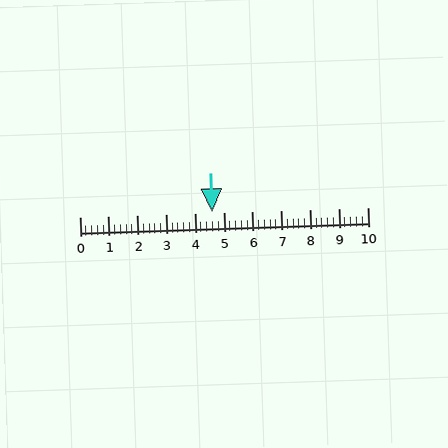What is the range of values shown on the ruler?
The ruler shows values from 0 to 10.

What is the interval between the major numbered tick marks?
The major tick marks are spaced 1 units apart.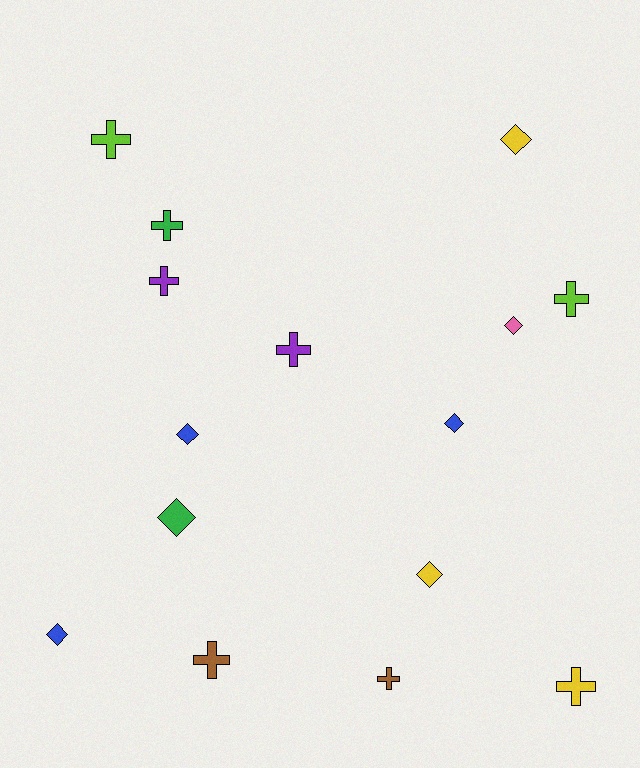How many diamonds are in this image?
There are 7 diamonds.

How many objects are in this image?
There are 15 objects.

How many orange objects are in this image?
There are no orange objects.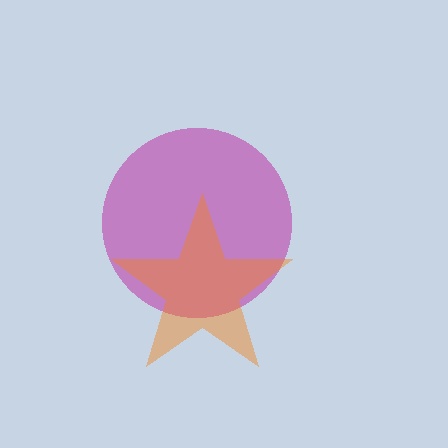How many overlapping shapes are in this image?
There are 2 overlapping shapes in the image.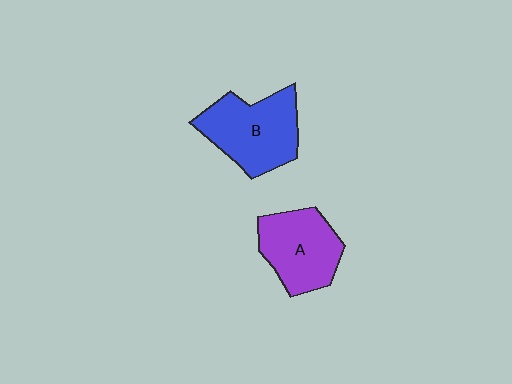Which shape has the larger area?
Shape B (blue).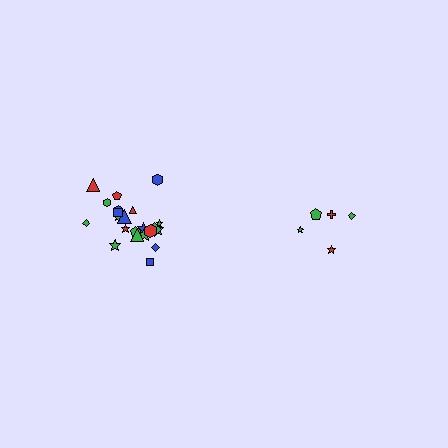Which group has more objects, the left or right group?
The left group.